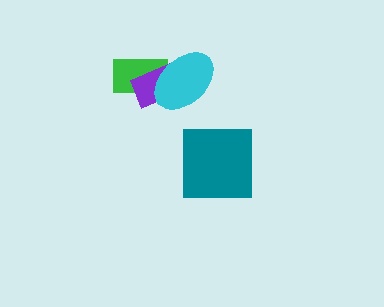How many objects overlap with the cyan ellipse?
2 objects overlap with the cyan ellipse.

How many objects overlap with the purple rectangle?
2 objects overlap with the purple rectangle.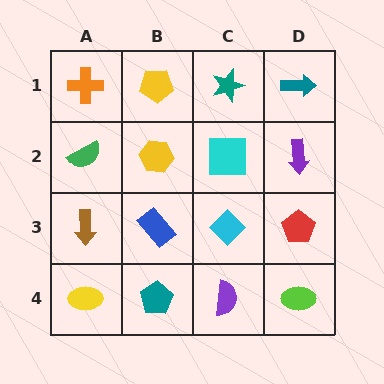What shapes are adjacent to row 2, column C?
A teal star (row 1, column C), a cyan diamond (row 3, column C), a yellow hexagon (row 2, column B), a purple arrow (row 2, column D).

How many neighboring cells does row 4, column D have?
2.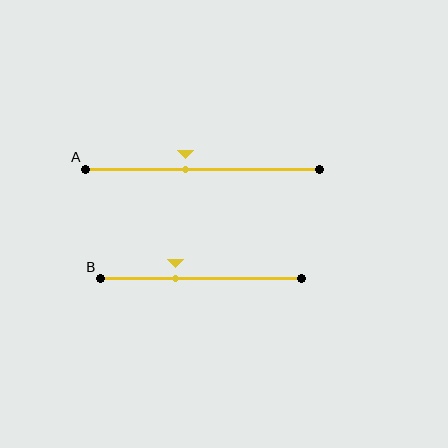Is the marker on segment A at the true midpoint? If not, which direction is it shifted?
No, the marker on segment A is shifted to the left by about 7% of the segment length.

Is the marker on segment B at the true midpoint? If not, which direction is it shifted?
No, the marker on segment B is shifted to the left by about 13% of the segment length.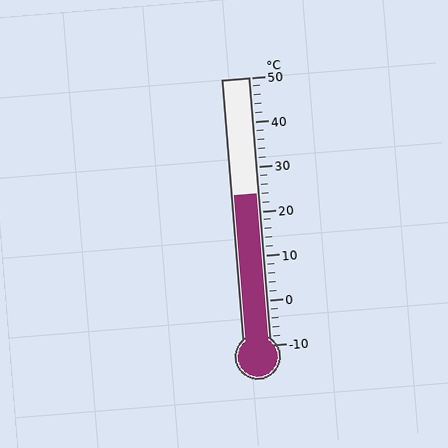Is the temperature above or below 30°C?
The temperature is below 30°C.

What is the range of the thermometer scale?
The thermometer scale ranges from -10°C to 50°C.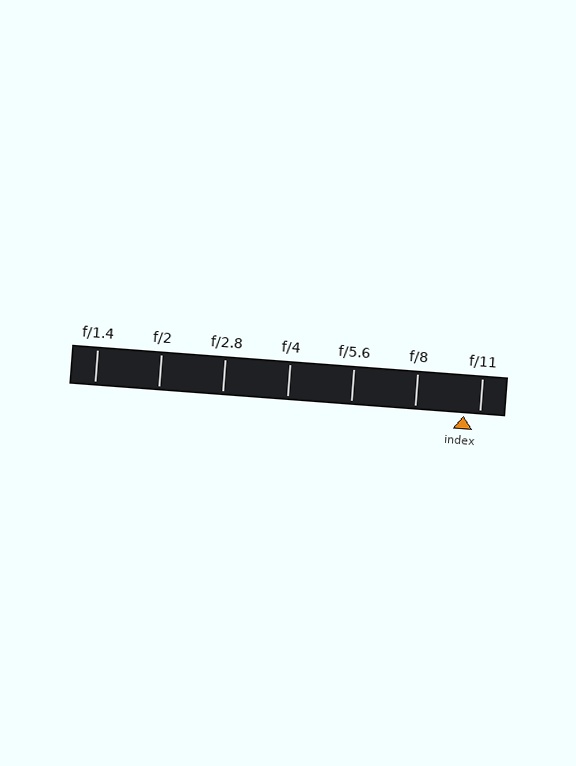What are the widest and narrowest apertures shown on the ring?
The widest aperture shown is f/1.4 and the narrowest is f/11.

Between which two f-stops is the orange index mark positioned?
The index mark is between f/8 and f/11.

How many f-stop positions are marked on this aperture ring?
There are 7 f-stop positions marked.